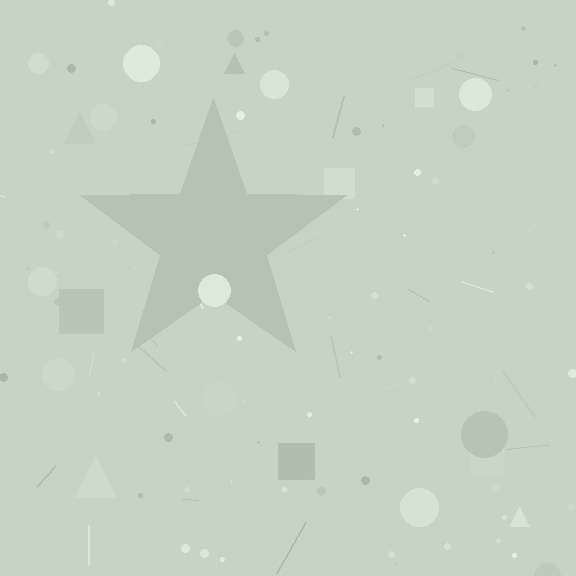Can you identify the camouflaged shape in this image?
The camouflaged shape is a star.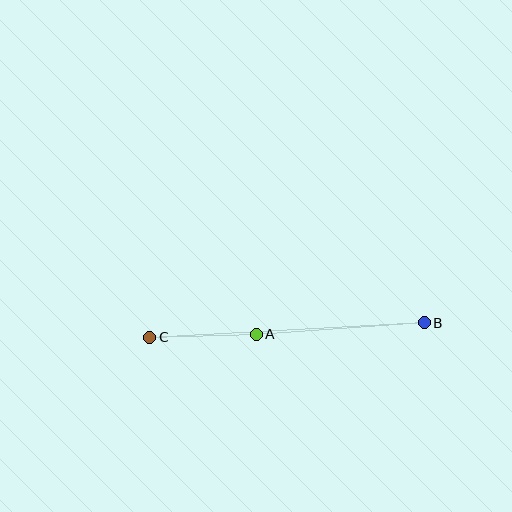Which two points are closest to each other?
Points A and C are closest to each other.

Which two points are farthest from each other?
Points B and C are farthest from each other.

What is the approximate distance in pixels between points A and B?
The distance between A and B is approximately 168 pixels.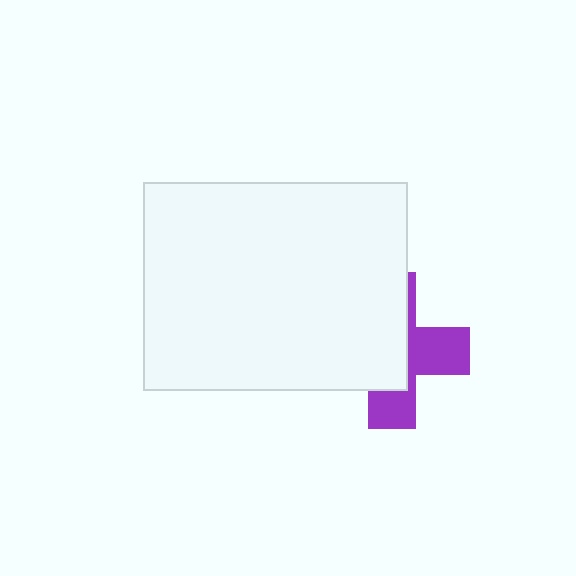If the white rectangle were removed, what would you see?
You would see the complete purple cross.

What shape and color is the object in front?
The object in front is a white rectangle.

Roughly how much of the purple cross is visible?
A small part of it is visible (roughly 42%).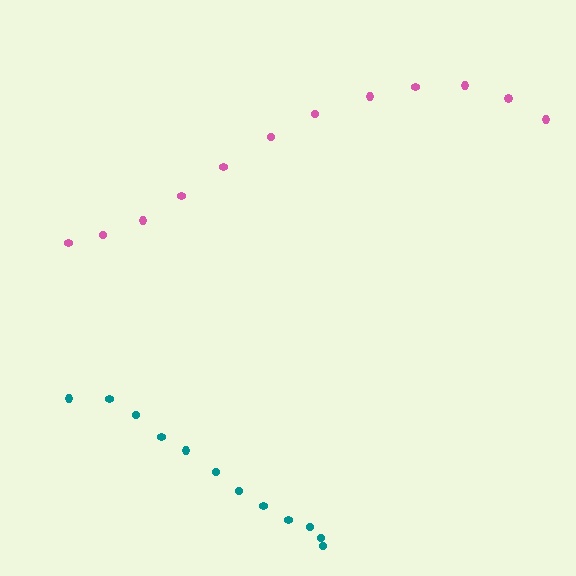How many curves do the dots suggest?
There are 2 distinct paths.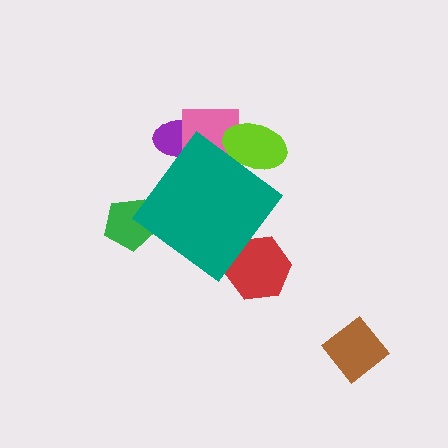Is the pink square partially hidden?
Yes, the pink square is partially hidden behind the teal diamond.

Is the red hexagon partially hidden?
Yes, the red hexagon is partially hidden behind the teal diamond.